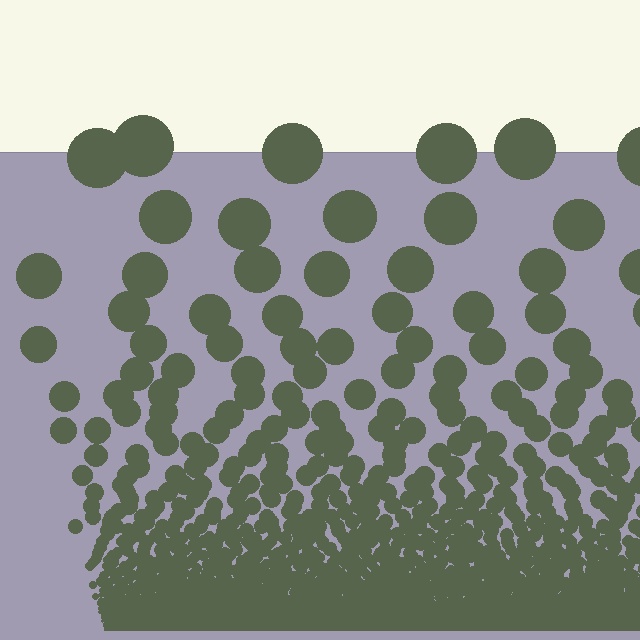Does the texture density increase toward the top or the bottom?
Density increases toward the bottom.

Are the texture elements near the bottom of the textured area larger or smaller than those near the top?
Smaller. The gradient is inverted — elements near the bottom are smaller and denser.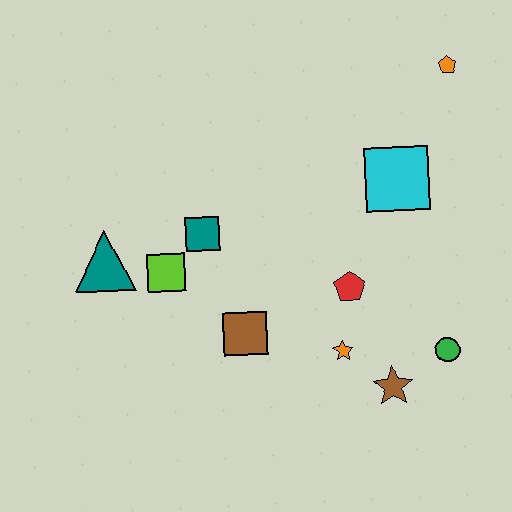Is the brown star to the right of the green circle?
No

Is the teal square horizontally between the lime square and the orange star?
Yes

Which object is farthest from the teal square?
The orange pentagon is farthest from the teal square.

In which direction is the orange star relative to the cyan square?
The orange star is below the cyan square.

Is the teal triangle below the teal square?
Yes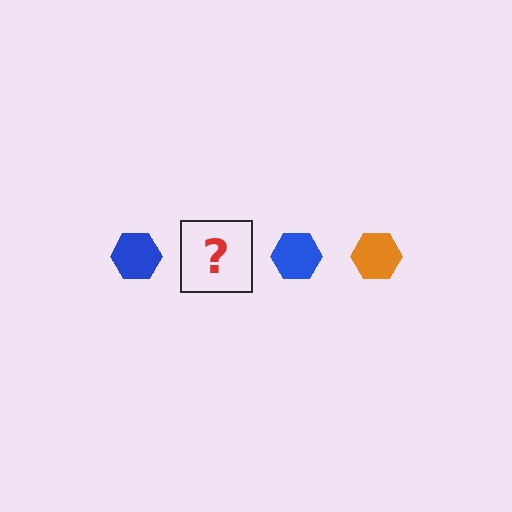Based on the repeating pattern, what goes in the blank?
The blank should be an orange hexagon.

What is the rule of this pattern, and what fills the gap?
The rule is that the pattern cycles through blue, orange hexagons. The gap should be filled with an orange hexagon.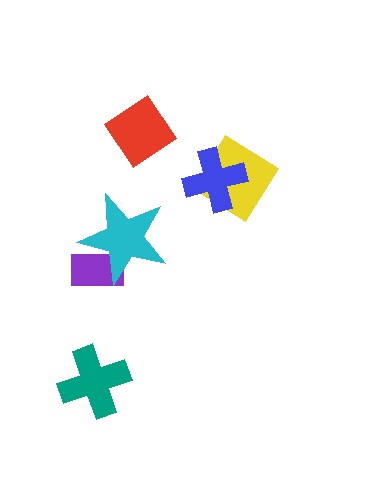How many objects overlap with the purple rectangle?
1 object overlaps with the purple rectangle.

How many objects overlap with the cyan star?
1 object overlaps with the cyan star.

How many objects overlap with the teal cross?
0 objects overlap with the teal cross.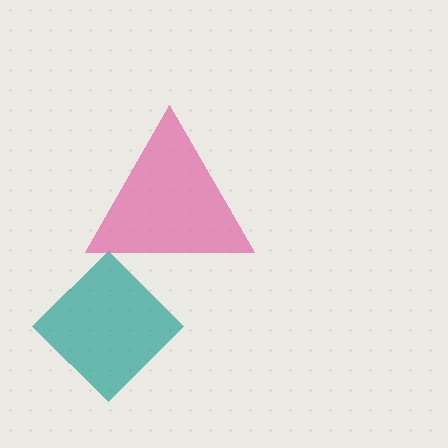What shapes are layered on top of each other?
The layered shapes are: a teal diamond, a pink triangle.